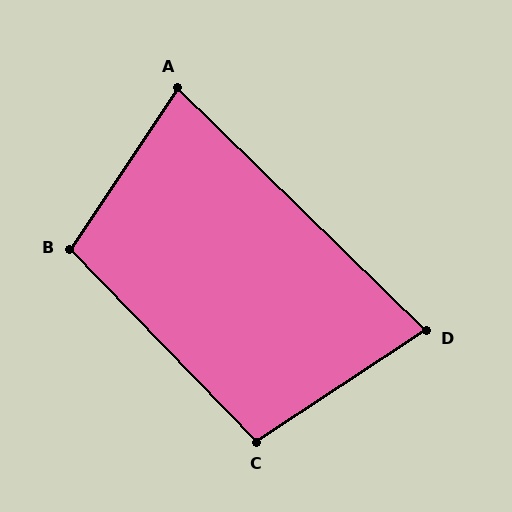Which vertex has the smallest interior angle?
D, at approximately 78 degrees.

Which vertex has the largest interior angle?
B, at approximately 102 degrees.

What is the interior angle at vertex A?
Approximately 79 degrees (acute).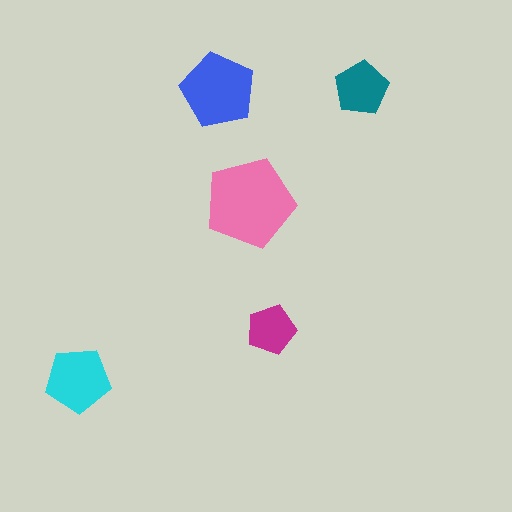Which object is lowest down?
The cyan pentagon is bottommost.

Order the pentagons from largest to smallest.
the pink one, the blue one, the cyan one, the teal one, the magenta one.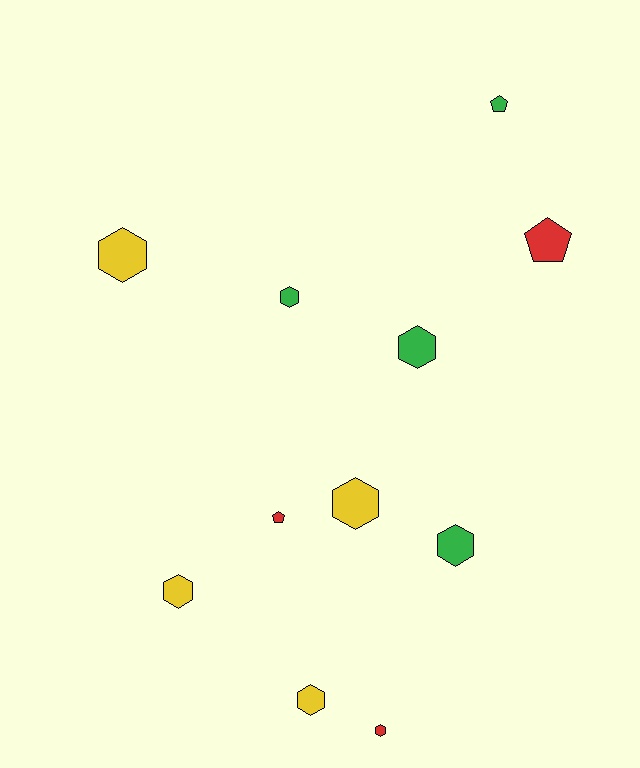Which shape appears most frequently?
Hexagon, with 8 objects.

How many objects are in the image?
There are 11 objects.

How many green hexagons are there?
There are 3 green hexagons.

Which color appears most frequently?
Yellow, with 4 objects.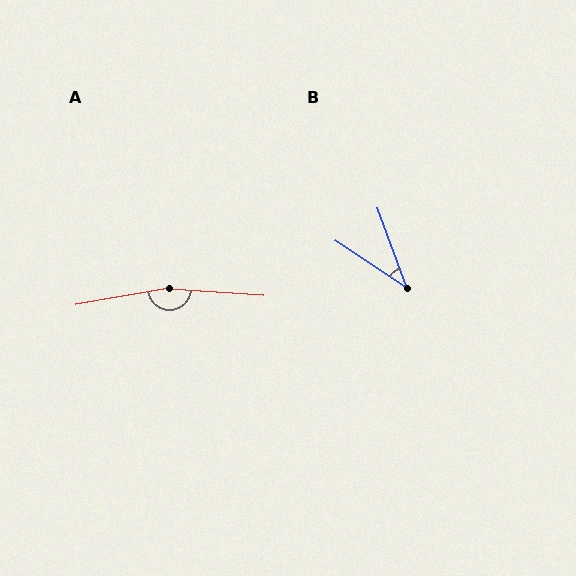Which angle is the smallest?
B, at approximately 36 degrees.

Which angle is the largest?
A, at approximately 166 degrees.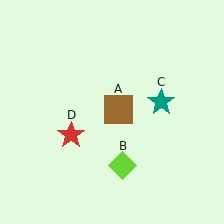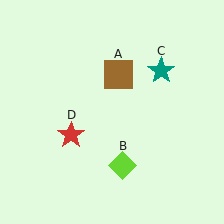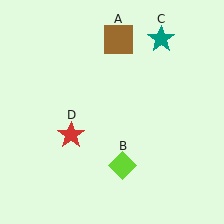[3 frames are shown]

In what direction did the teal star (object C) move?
The teal star (object C) moved up.